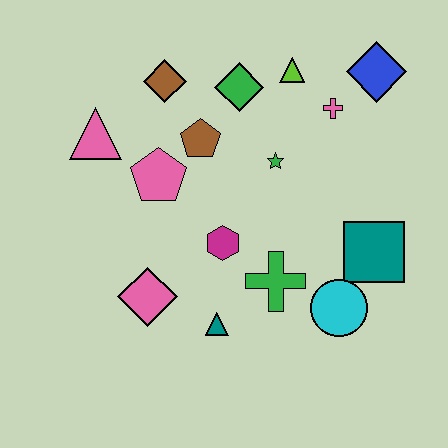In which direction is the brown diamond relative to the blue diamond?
The brown diamond is to the left of the blue diamond.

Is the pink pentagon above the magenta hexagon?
Yes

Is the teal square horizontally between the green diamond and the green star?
No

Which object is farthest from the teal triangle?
The blue diamond is farthest from the teal triangle.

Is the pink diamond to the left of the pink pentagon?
Yes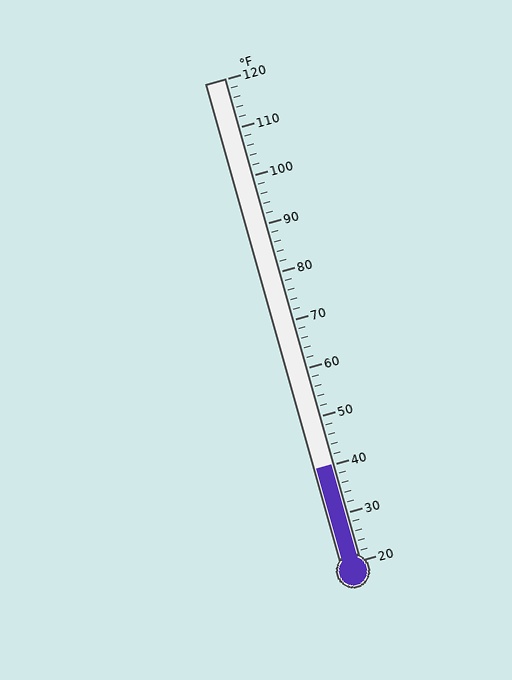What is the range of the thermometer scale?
The thermometer scale ranges from 20°F to 120°F.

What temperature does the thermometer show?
The thermometer shows approximately 40°F.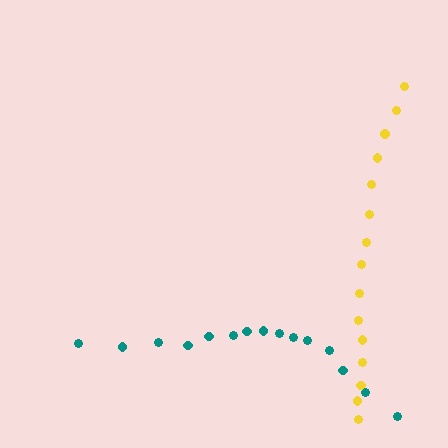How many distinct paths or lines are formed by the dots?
There are 2 distinct paths.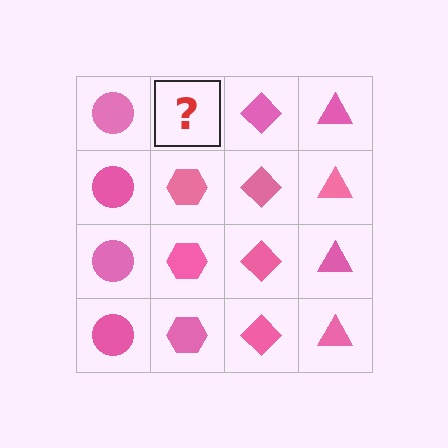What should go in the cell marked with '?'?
The missing cell should contain a pink hexagon.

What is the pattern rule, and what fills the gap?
The rule is that each column has a consistent shape. The gap should be filled with a pink hexagon.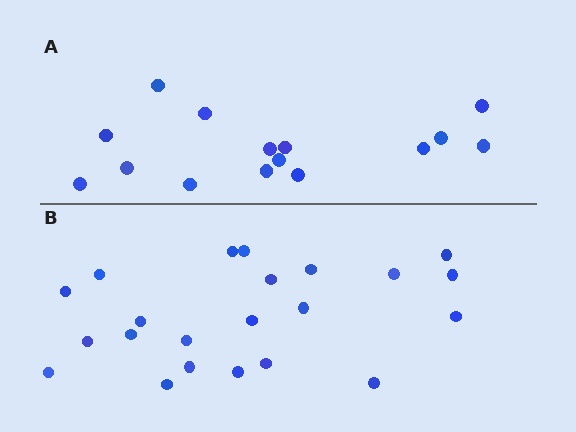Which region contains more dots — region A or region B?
Region B (the bottom region) has more dots.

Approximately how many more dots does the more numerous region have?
Region B has roughly 8 or so more dots than region A.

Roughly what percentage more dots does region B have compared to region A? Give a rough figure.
About 45% more.